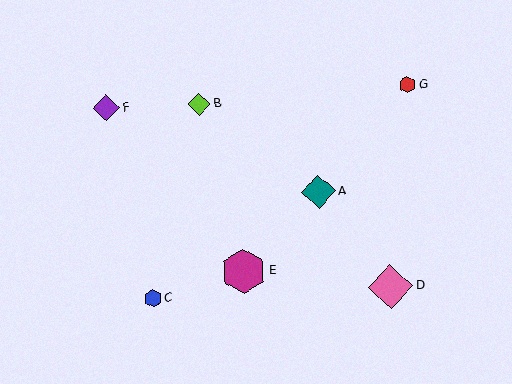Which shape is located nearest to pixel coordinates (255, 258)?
The magenta hexagon (labeled E) at (243, 271) is nearest to that location.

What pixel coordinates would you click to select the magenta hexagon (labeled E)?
Click at (243, 271) to select the magenta hexagon E.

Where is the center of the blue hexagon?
The center of the blue hexagon is at (153, 298).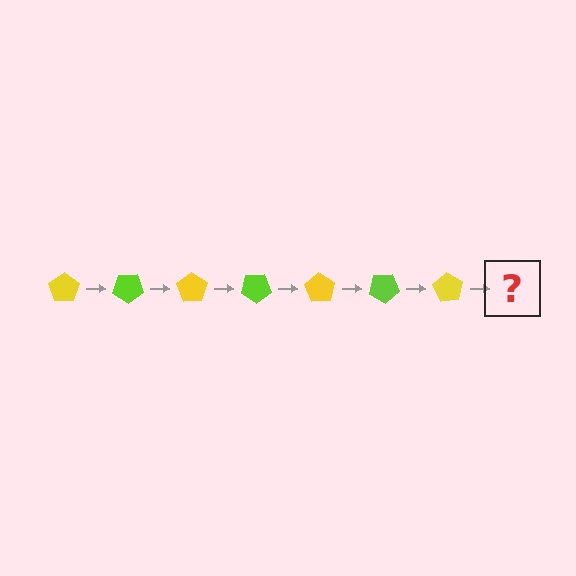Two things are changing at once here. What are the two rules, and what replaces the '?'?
The two rules are that it rotates 35 degrees each step and the color cycles through yellow and lime. The '?' should be a lime pentagon, rotated 245 degrees from the start.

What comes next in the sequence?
The next element should be a lime pentagon, rotated 245 degrees from the start.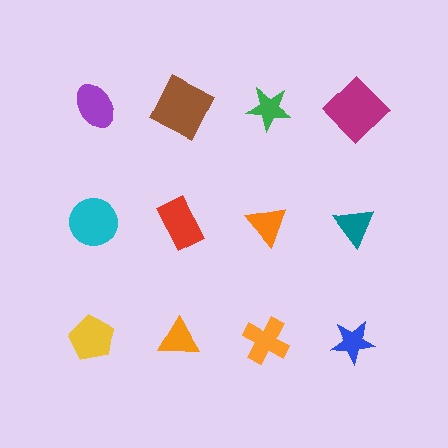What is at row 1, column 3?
A green star.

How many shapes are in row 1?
4 shapes.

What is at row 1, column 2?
A brown square.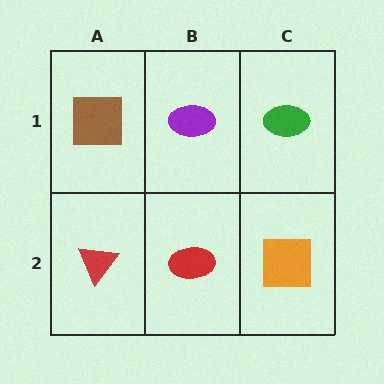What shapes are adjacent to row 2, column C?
A green ellipse (row 1, column C), a red ellipse (row 2, column B).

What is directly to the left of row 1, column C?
A purple ellipse.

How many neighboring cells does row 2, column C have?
2.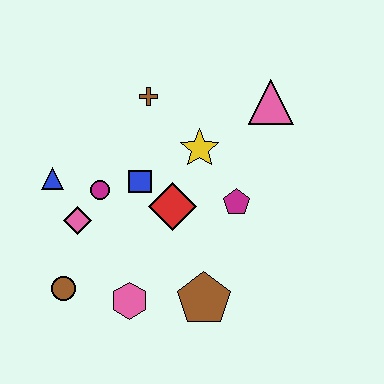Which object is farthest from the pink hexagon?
The pink triangle is farthest from the pink hexagon.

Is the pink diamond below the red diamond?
Yes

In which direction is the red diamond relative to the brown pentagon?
The red diamond is above the brown pentagon.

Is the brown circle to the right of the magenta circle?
No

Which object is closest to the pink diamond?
The magenta circle is closest to the pink diamond.